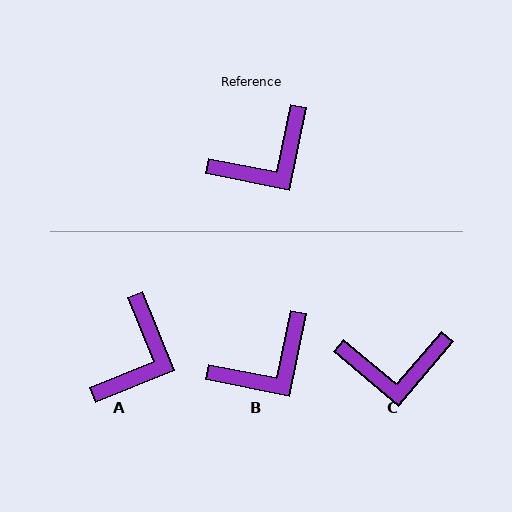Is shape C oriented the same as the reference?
No, it is off by about 29 degrees.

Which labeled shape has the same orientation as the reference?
B.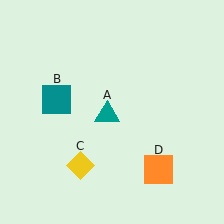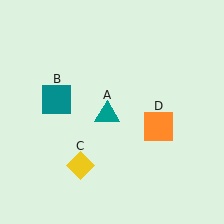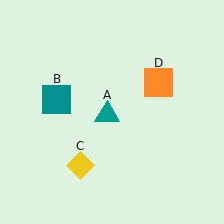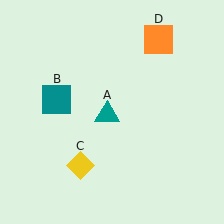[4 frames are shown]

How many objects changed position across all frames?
1 object changed position: orange square (object D).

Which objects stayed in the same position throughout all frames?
Teal triangle (object A) and teal square (object B) and yellow diamond (object C) remained stationary.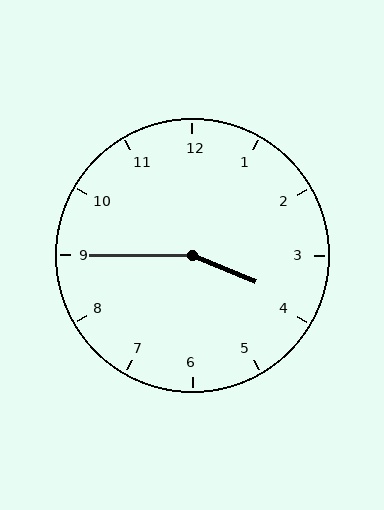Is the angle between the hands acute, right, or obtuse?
It is obtuse.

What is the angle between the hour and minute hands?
Approximately 158 degrees.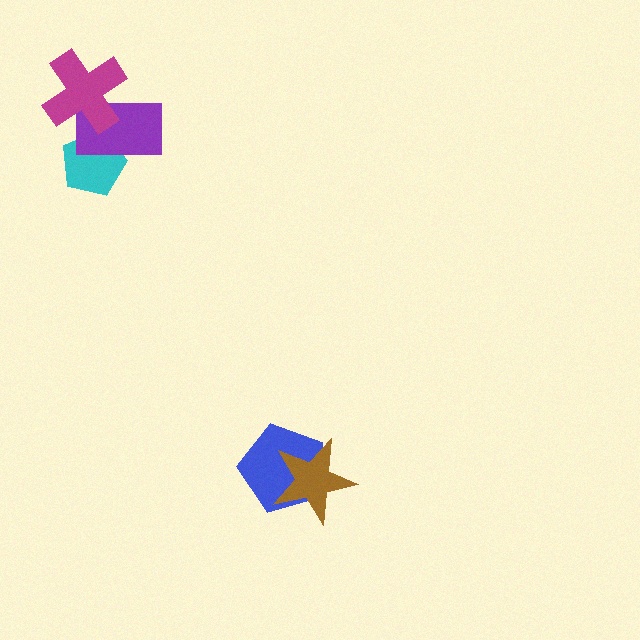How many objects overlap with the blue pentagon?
1 object overlaps with the blue pentagon.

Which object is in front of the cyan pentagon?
The purple rectangle is in front of the cyan pentagon.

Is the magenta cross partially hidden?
No, no other shape covers it.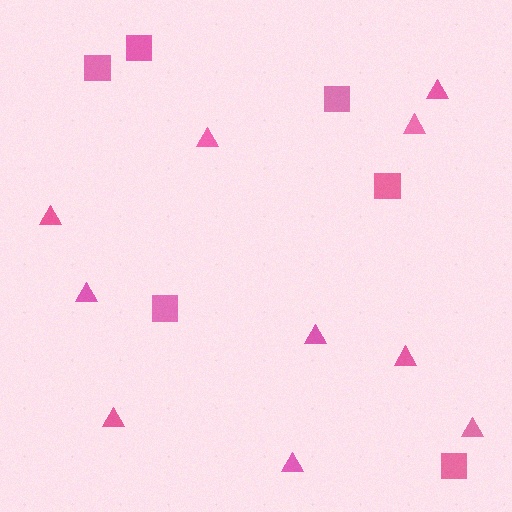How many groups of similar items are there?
There are 2 groups: one group of triangles (10) and one group of squares (6).